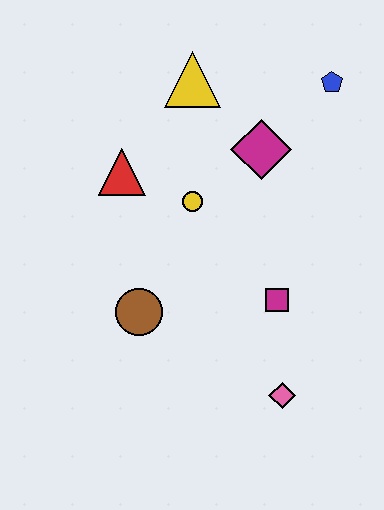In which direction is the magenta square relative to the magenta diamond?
The magenta square is below the magenta diamond.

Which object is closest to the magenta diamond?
The yellow circle is closest to the magenta diamond.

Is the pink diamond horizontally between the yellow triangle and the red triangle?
No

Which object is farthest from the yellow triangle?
The pink diamond is farthest from the yellow triangle.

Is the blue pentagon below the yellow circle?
No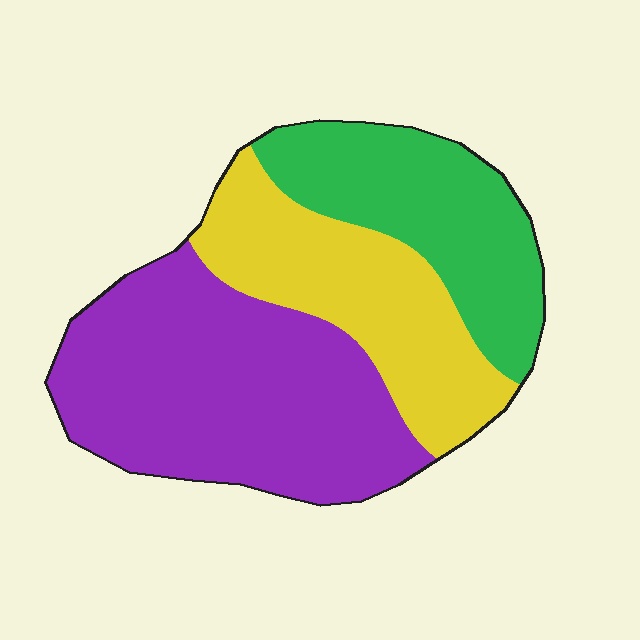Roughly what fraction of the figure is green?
Green takes up about one quarter (1/4) of the figure.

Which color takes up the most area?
Purple, at roughly 45%.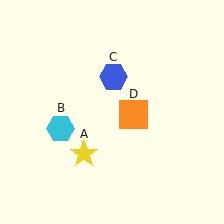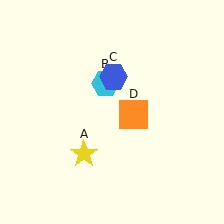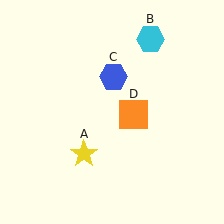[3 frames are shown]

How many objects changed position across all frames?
1 object changed position: cyan hexagon (object B).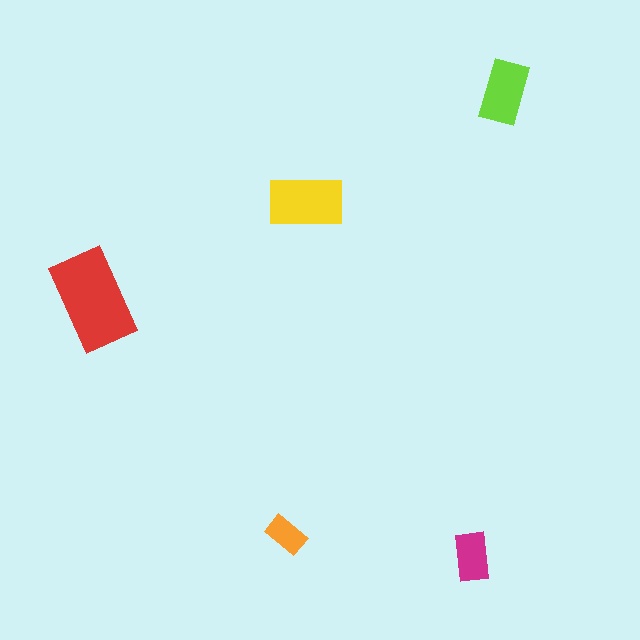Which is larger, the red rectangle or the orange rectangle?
The red one.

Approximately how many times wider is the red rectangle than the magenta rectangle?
About 2 times wider.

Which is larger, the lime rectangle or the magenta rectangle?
The lime one.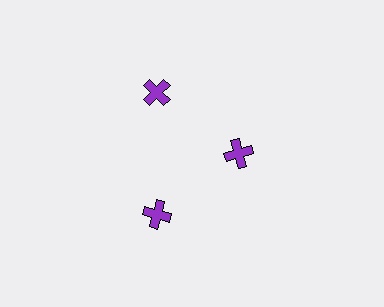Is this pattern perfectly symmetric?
No. The 3 purple crosses are arranged in a ring, but one element near the 3 o'clock position is pulled inward toward the center, breaking the 3-fold rotational symmetry.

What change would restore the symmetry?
The symmetry would be restored by moving it outward, back onto the ring so that all 3 crosses sit at equal angles and equal distance from the center.